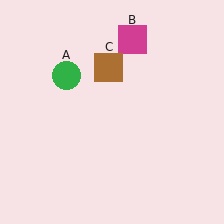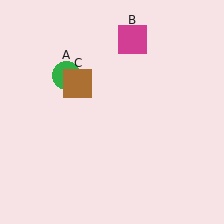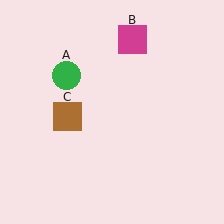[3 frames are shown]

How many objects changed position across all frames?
1 object changed position: brown square (object C).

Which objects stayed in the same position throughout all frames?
Green circle (object A) and magenta square (object B) remained stationary.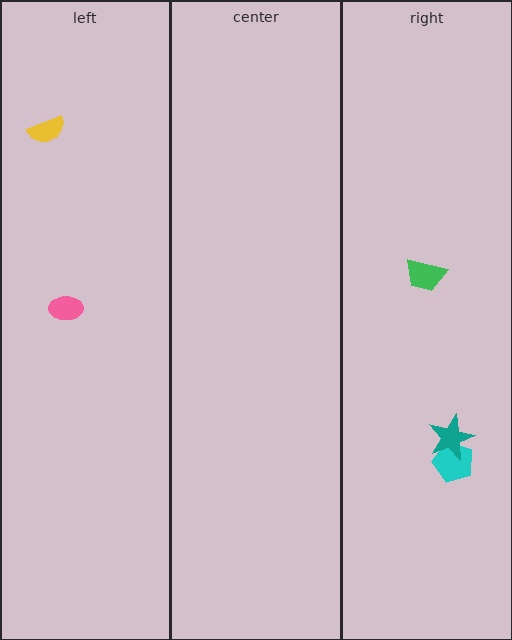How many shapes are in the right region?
3.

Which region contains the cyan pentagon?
The right region.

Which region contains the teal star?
The right region.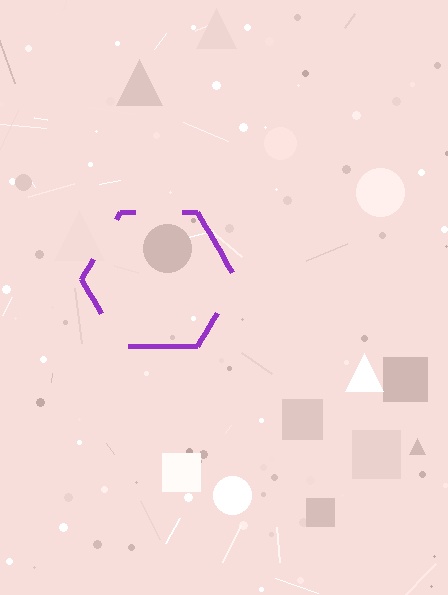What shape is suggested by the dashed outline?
The dashed outline suggests a hexagon.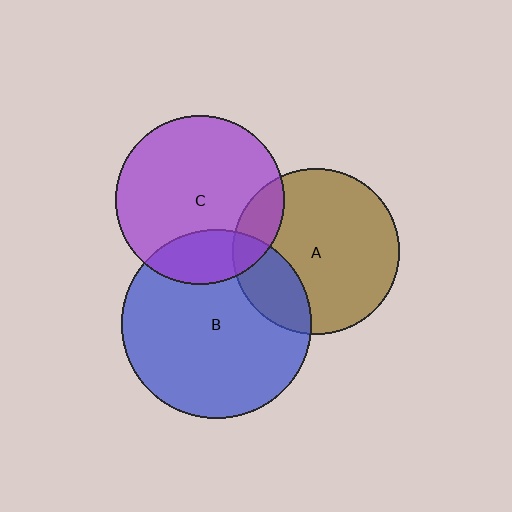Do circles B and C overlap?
Yes.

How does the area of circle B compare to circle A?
Approximately 1.3 times.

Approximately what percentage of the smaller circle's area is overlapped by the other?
Approximately 20%.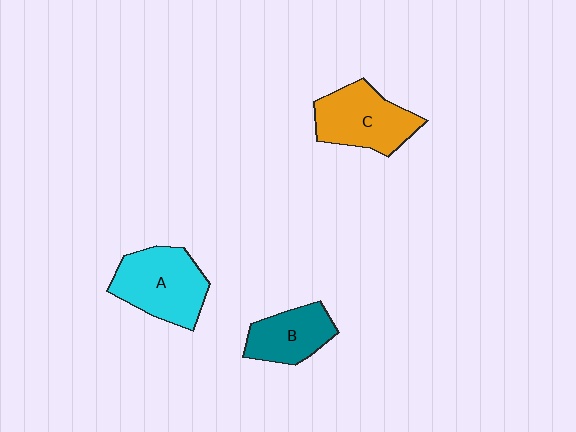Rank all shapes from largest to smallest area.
From largest to smallest: A (cyan), C (orange), B (teal).